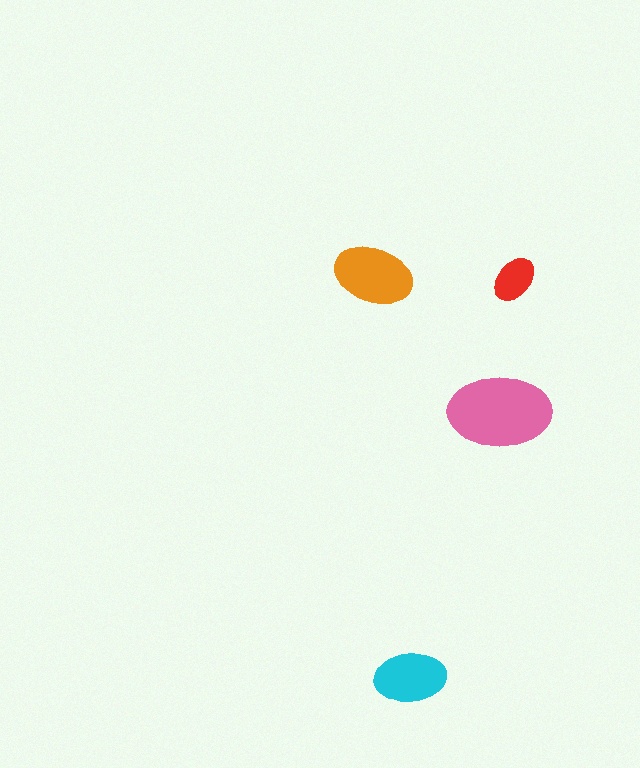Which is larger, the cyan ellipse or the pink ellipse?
The pink one.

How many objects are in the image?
There are 4 objects in the image.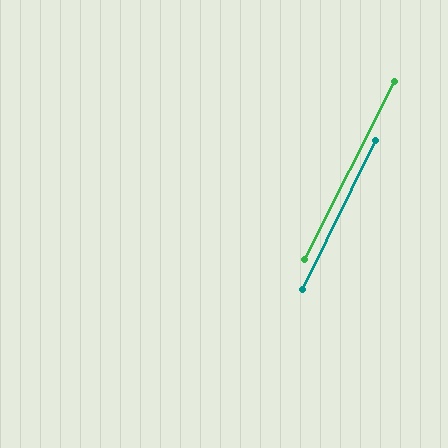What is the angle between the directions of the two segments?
Approximately 1 degree.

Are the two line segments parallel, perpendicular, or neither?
Parallel — their directions differ by only 0.8°.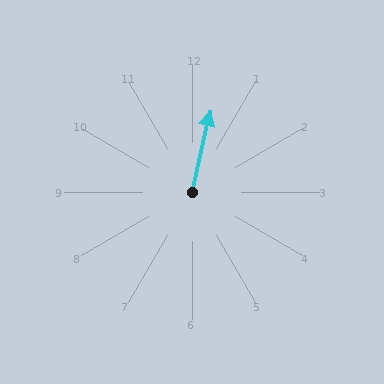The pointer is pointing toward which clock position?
Roughly 12 o'clock.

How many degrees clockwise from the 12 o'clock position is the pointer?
Approximately 13 degrees.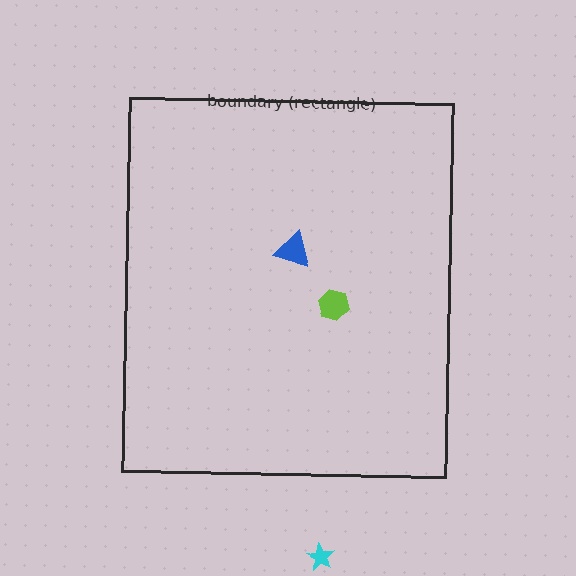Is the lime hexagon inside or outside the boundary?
Inside.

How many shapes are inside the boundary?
2 inside, 1 outside.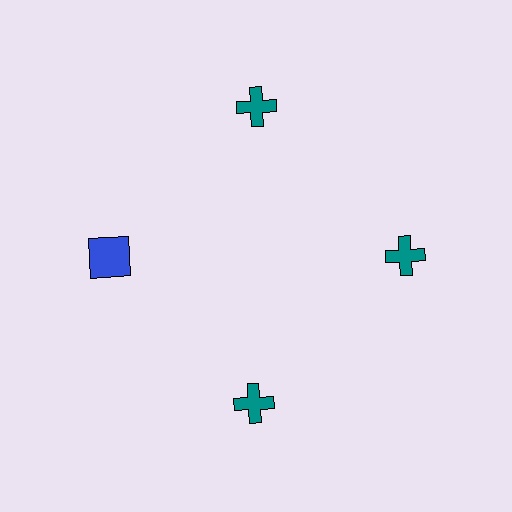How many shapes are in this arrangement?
There are 4 shapes arranged in a ring pattern.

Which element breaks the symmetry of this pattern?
The blue square at roughly the 9 o'clock position breaks the symmetry. All other shapes are teal crosses.